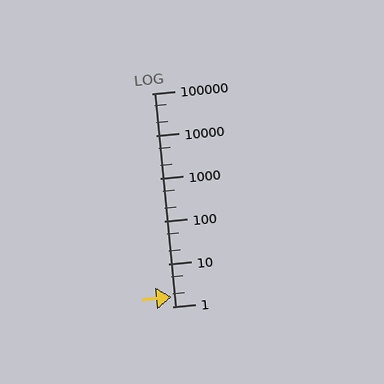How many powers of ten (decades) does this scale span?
The scale spans 5 decades, from 1 to 100000.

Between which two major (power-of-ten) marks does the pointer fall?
The pointer is between 1 and 10.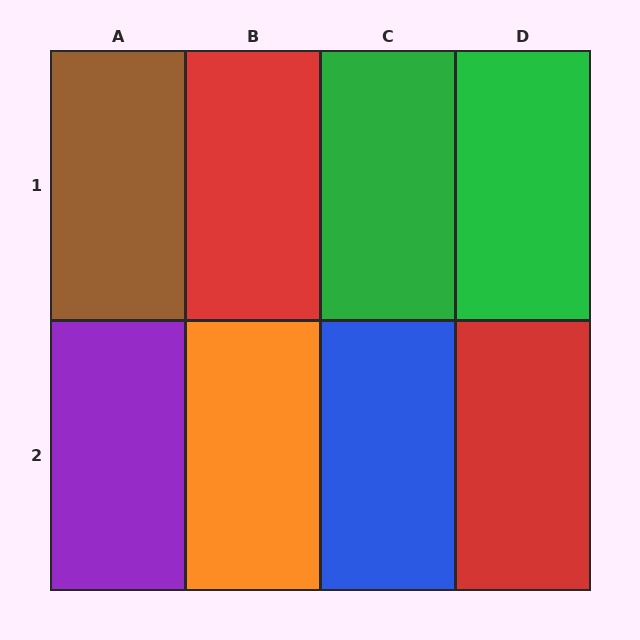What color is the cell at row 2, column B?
Orange.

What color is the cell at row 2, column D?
Red.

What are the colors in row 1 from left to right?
Brown, red, green, green.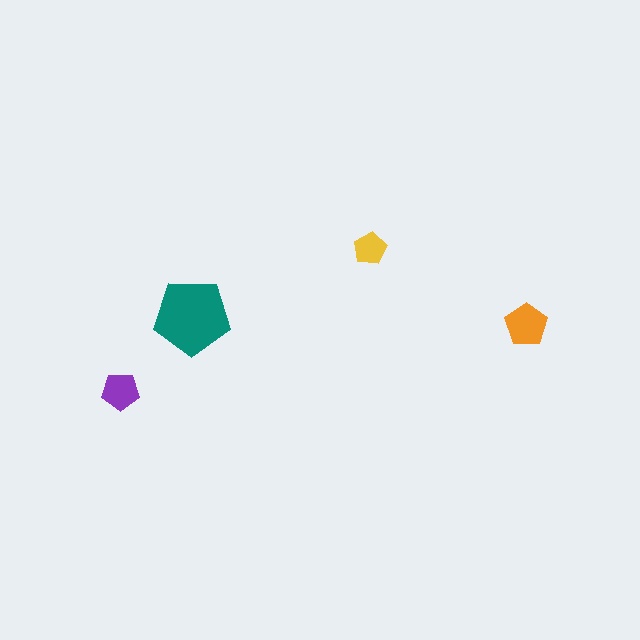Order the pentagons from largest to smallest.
the teal one, the orange one, the purple one, the yellow one.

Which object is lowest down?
The purple pentagon is bottommost.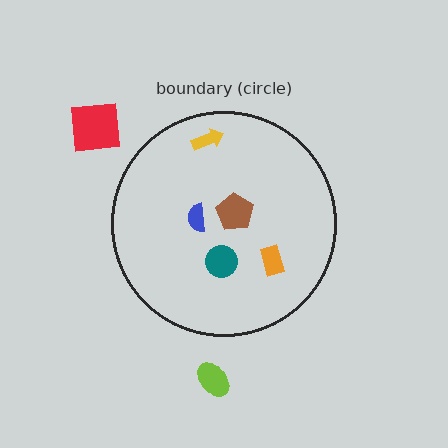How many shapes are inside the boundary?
5 inside, 2 outside.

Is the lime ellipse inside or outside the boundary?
Outside.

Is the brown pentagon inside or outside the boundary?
Inside.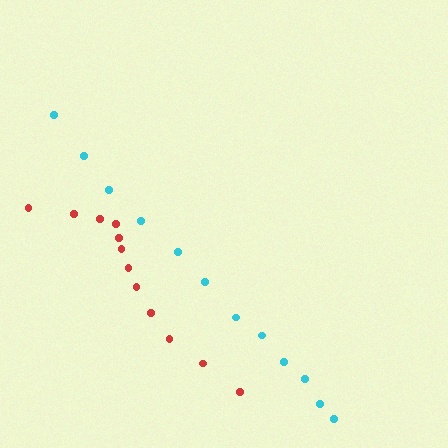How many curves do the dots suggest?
There are 2 distinct paths.